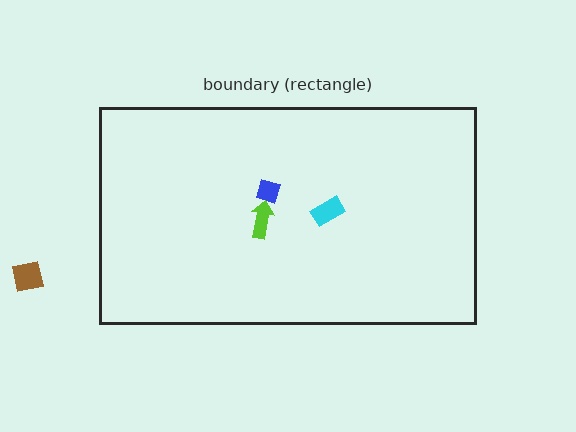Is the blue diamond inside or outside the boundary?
Inside.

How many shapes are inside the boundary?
3 inside, 1 outside.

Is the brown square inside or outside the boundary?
Outside.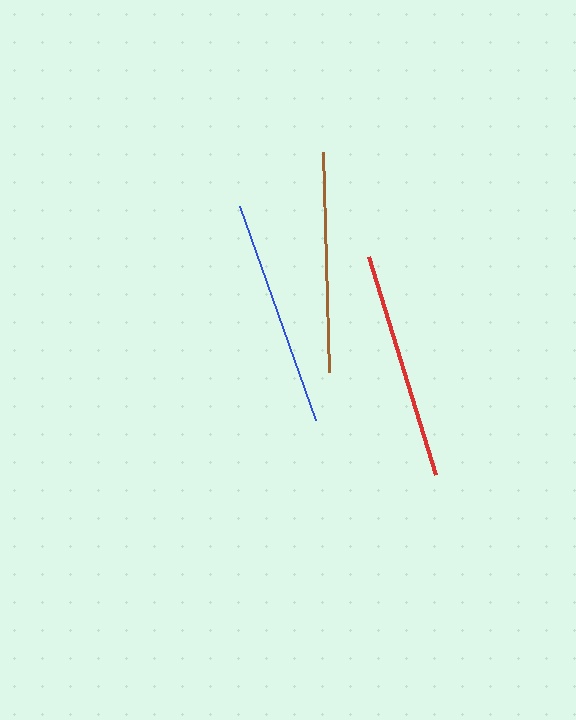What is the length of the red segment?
The red segment is approximately 228 pixels long.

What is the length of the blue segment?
The blue segment is approximately 227 pixels long.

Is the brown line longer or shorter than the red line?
The red line is longer than the brown line.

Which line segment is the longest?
The red line is the longest at approximately 228 pixels.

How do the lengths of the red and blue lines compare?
The red and blue lines are approximately the same length.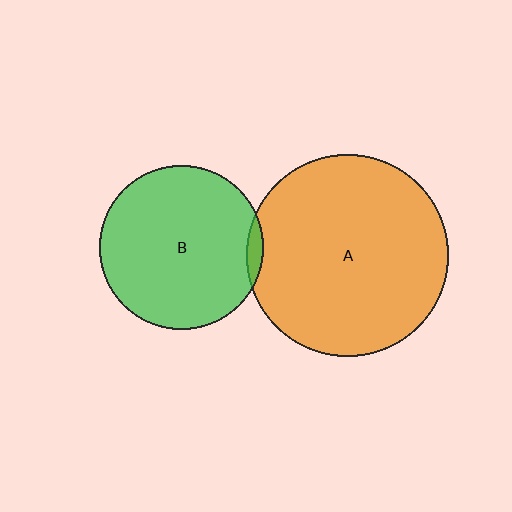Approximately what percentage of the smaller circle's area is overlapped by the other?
Approximately 5%.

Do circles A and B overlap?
Yes.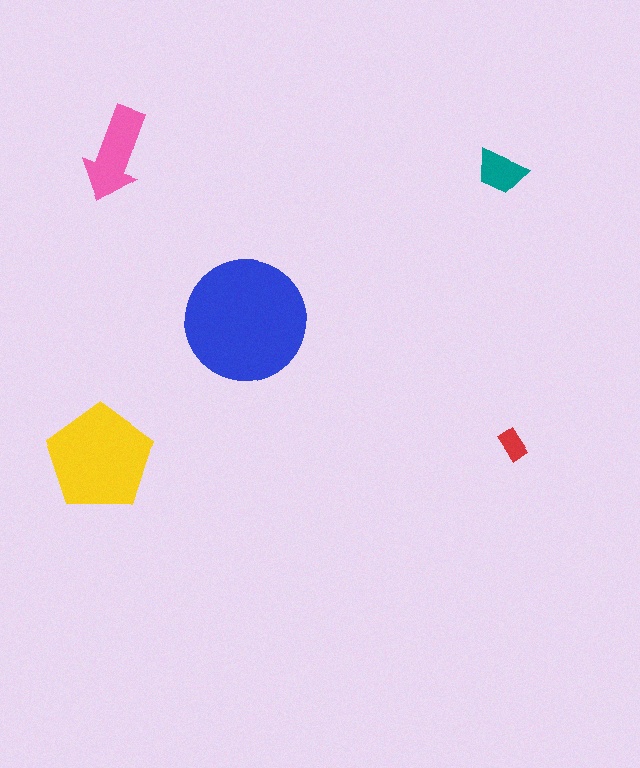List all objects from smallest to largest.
The red rectangle, the teal trapezoid, the pink arrow, the yellow pentagon, the blue circle.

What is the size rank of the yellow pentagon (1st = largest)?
2nd.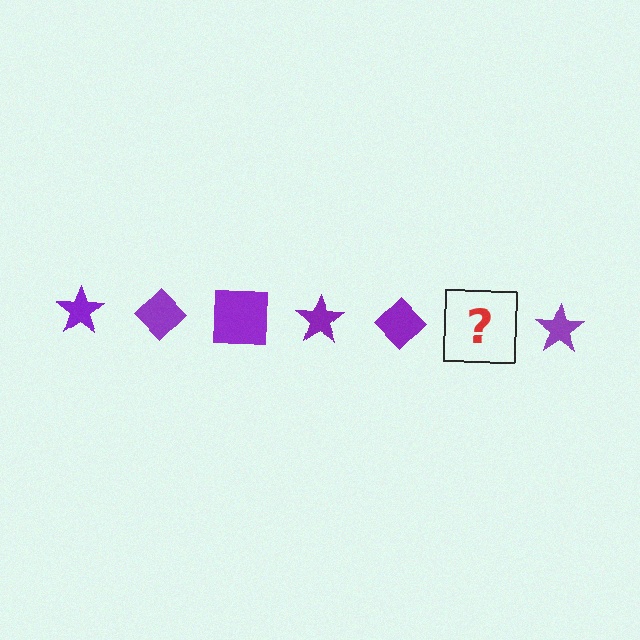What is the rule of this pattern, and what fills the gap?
The rule is that the pattern cycles through star, diamond, square shapes in purple. The gap should be filled with a purple square.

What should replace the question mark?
The question mark should be replaced with a purple square.